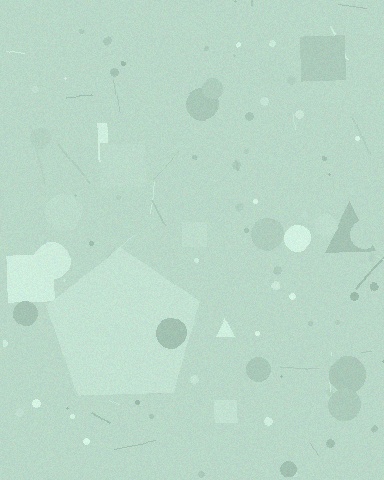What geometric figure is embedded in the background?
A pentagon is embedded in the background.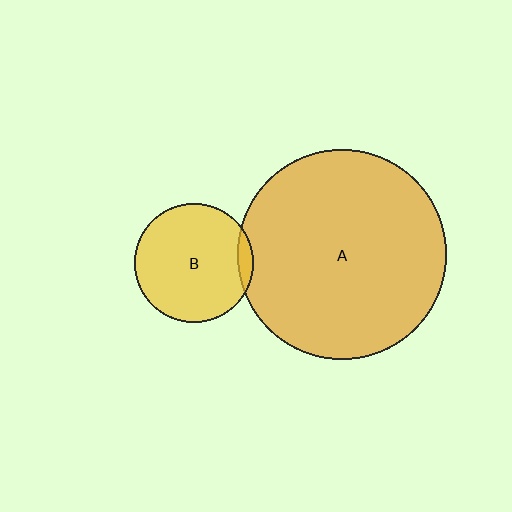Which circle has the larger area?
Circle A (orange).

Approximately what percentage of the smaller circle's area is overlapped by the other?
Approximately 5%.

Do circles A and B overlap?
Yes.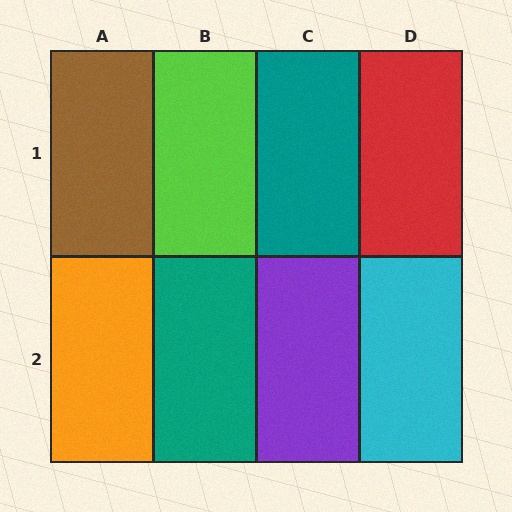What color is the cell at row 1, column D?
Red.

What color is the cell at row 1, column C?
Teal.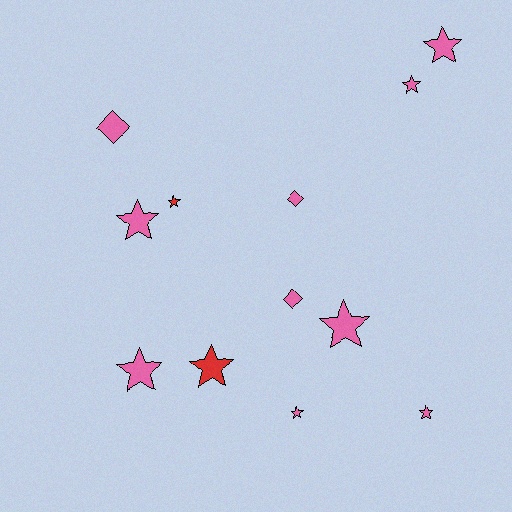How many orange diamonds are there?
There are no orange diamonds.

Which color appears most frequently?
Pink, with 10 objects.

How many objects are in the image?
There are 12 objects.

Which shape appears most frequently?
Star, with 9 objects.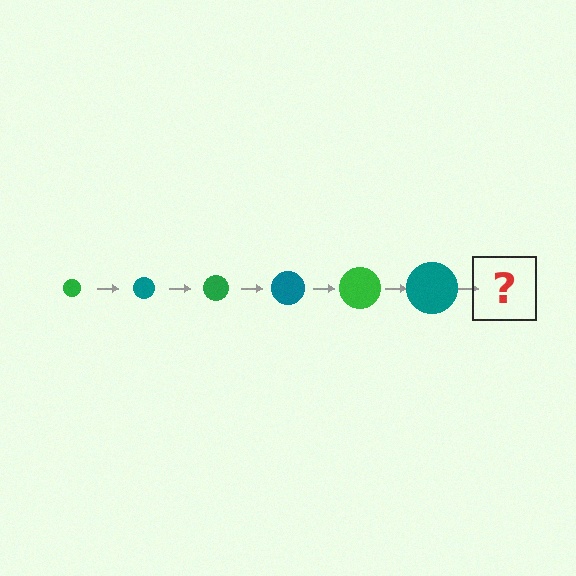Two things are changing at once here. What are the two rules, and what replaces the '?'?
The two rules are that the circle grows larger each step and the color cycles through green and teal. The '?' should be a green circle, larger than the previous one.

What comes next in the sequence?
The next element should be a green circle, larger than the previous one.